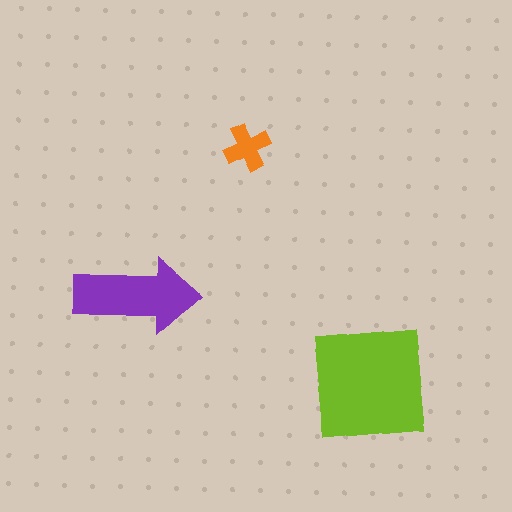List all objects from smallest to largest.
The orange cross, the purple arrow, the lime square.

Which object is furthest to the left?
The purple arrow is leftmost.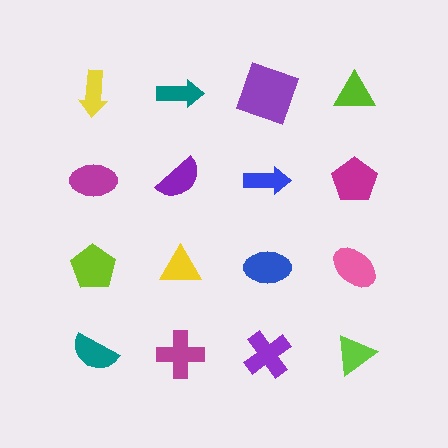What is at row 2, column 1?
A magenta ellipse.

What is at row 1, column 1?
A yellow arrow.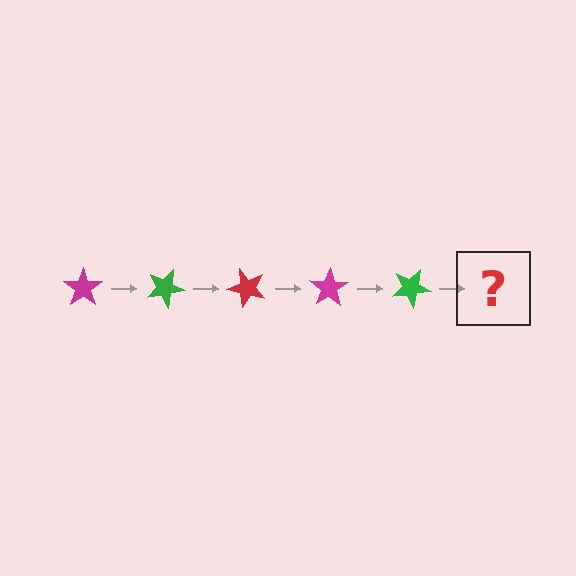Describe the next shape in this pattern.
It should be a red star, rotated 125 degrees from the start.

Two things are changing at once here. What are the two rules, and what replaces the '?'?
The two rules are that it rotates 25 degrees each step and the color cycles through magenta, green, and red. The '?' should be a red star, rotated 125 degrees from the start.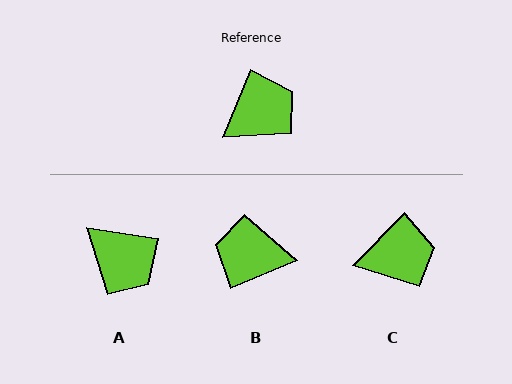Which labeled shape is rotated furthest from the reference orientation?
B, about 136 degrees away.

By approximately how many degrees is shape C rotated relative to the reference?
Approximately 21 degrees clockwise.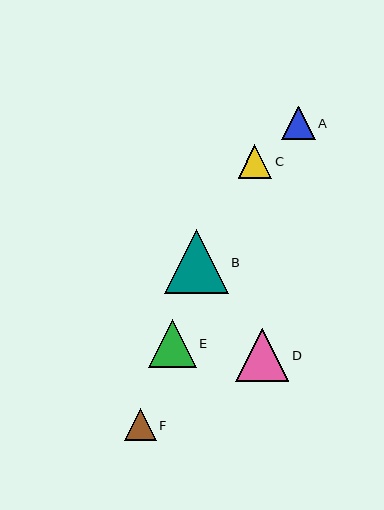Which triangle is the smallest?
Triangle F is the smallest with a size of approximately 32 pixels.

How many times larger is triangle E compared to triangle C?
Triangle E is approximately 1.4 times the size of triangle C.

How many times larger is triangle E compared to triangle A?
Triangle E is approximately 1.4 times the size of triangle A.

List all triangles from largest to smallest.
From largest to smallest: B, D, E, A, C, F.